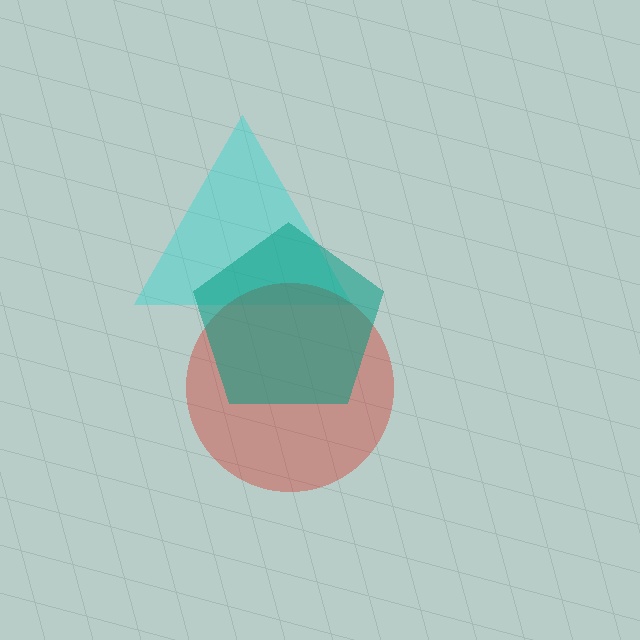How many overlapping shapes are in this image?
There are 3 overlapping shapes in the image.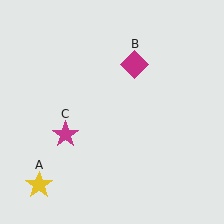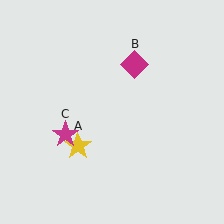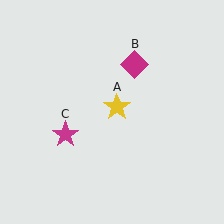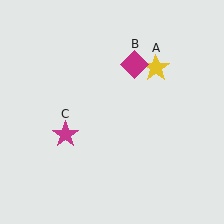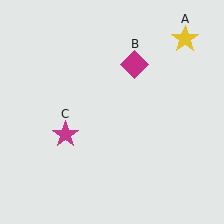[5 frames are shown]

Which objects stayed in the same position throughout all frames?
Magenta diamond (object B) and magenta star (object C) remained stationary.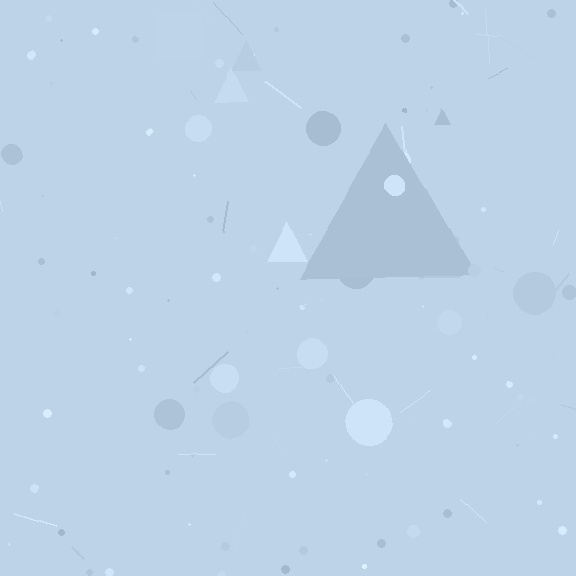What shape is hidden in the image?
A triangle is hidden in the image.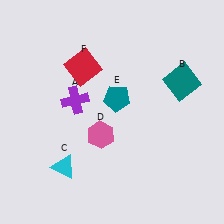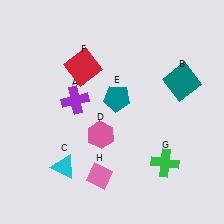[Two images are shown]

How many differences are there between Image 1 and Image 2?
There are 2 differences between the two images.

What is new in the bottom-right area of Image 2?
A green cross (G) was added in the bottom-right area of Image 2.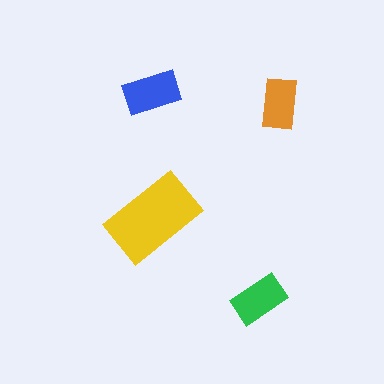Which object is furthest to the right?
The orange rectangle is rightmost.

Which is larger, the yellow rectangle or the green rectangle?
The yellow one.